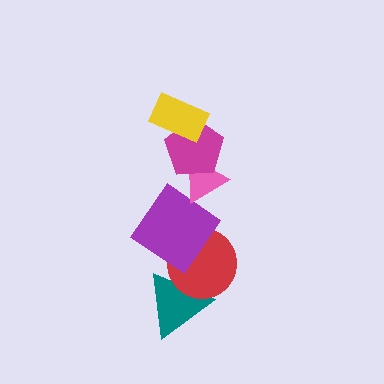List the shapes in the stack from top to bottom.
From top to bottom: the yellow rectangle, the magenta pentagon, the pink triangle, the purple diamond, the red circle, the teal triangle.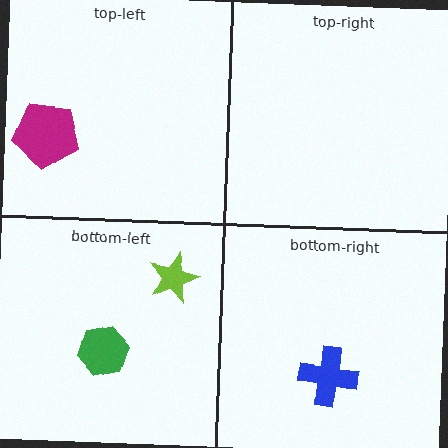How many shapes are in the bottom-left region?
2.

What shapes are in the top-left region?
The magenta pentagon.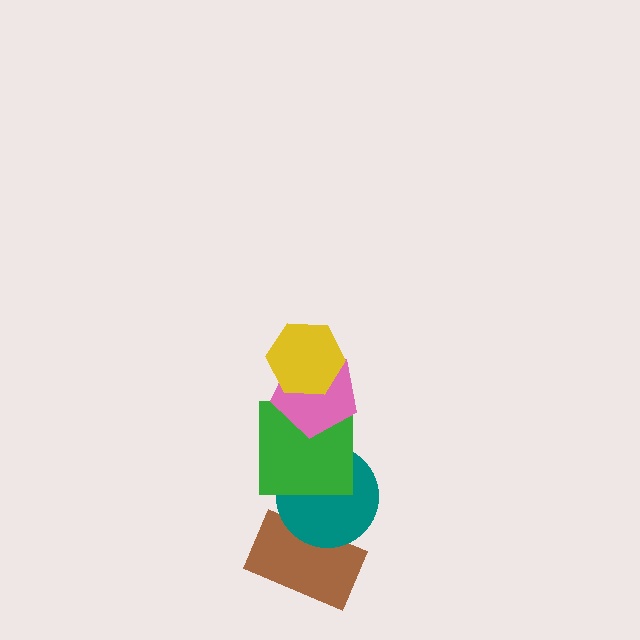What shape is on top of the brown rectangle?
The teal circle is on top of the brown rectangle.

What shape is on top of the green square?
The pink pentagon is on top of the green square.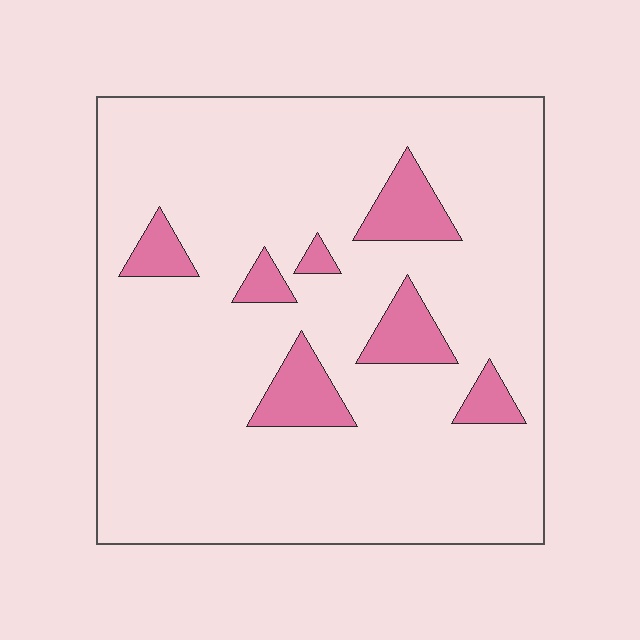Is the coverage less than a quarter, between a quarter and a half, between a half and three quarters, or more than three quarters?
Less than a quarter.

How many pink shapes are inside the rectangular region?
7.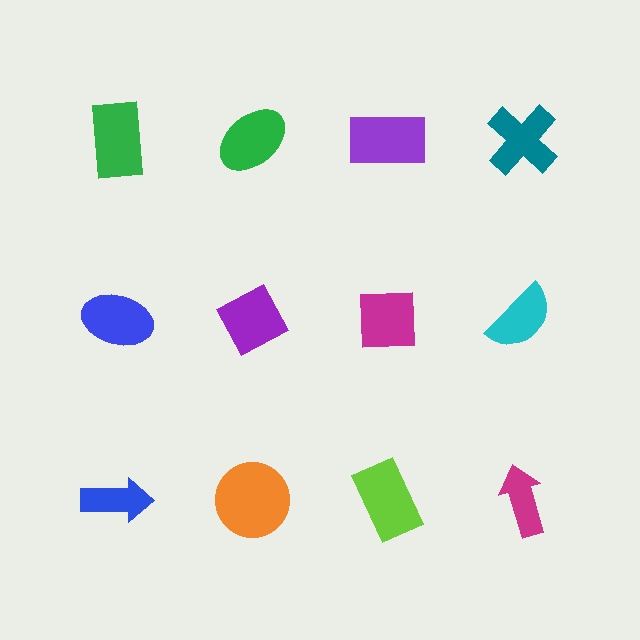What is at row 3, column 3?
A lime rectangle.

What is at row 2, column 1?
A blue ellipse.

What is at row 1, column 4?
A teal cross.